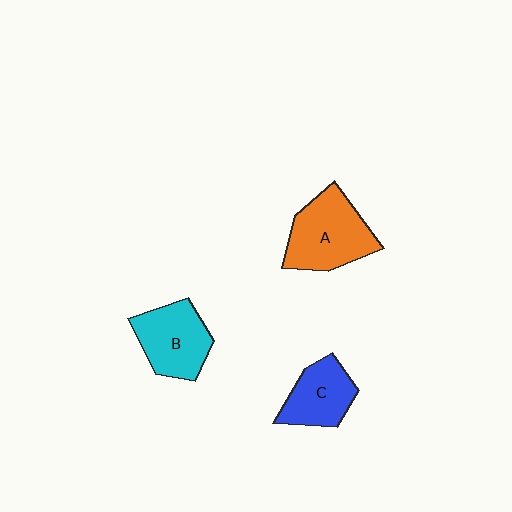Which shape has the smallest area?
Shape C (blue).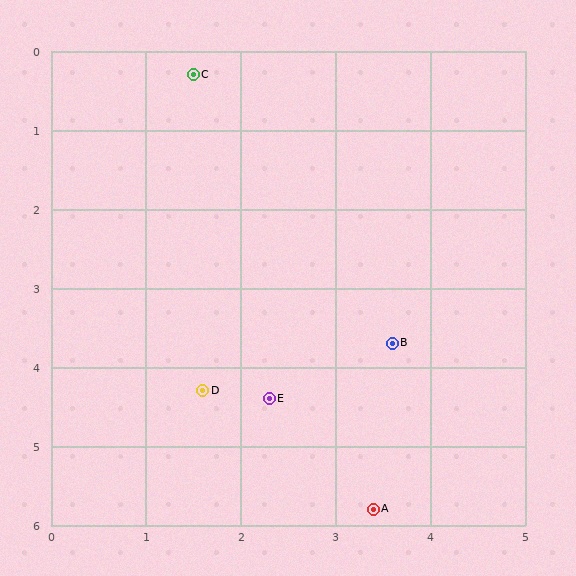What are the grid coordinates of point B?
Point B is at approximately (3.6, 3.7).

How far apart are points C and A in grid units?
Points C and A are about 5.8 grid units apart.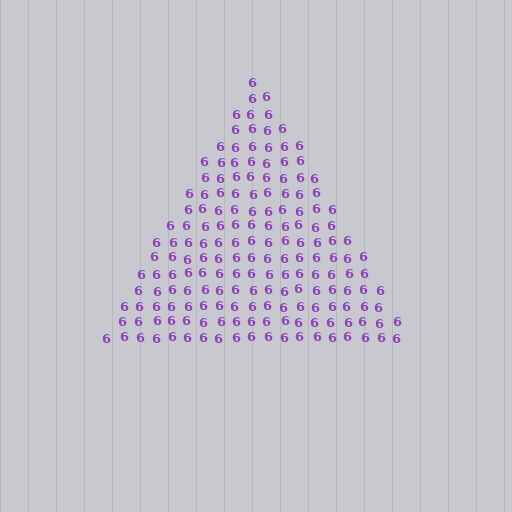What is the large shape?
The large shape is a triangle.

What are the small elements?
The small elements are digit 6's.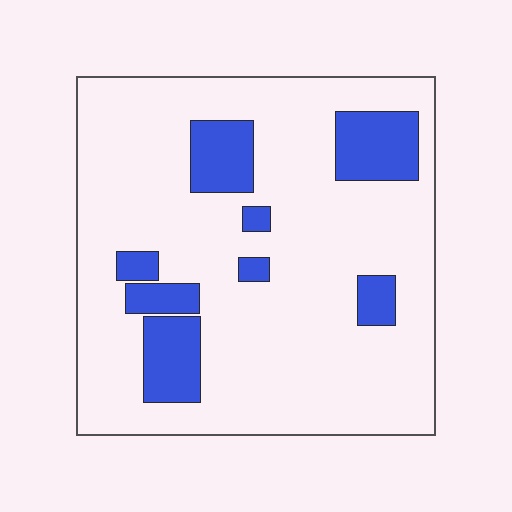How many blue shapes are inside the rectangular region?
8.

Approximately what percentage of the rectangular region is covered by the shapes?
Approximately 20%.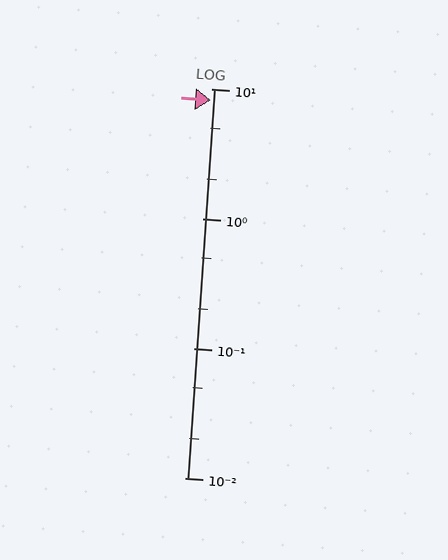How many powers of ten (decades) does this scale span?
The scale spans 3 decades, from 0.01 to 10.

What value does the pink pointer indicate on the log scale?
The pointer indicates approximately 8.1.